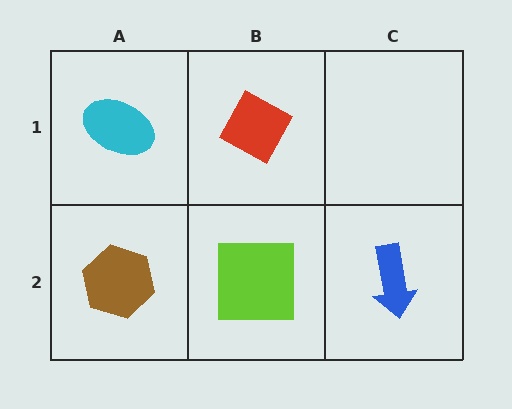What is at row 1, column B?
A red diamond.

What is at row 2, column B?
A lime square.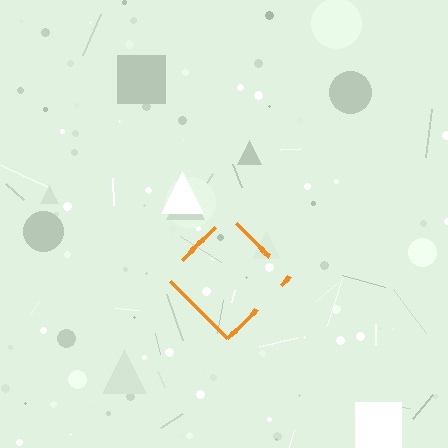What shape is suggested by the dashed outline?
The dashed outline suggests a diamond.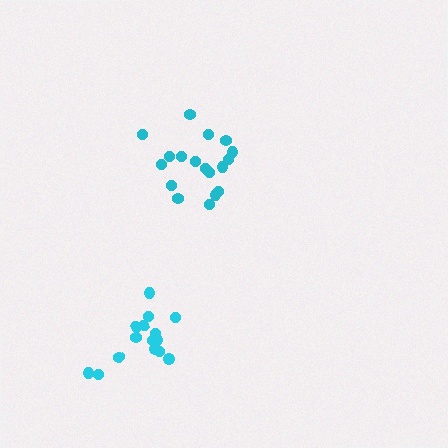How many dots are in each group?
Group 1: 15 dots, Group 2: 18 dots (33 total).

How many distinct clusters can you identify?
There are 2 distinct clusters.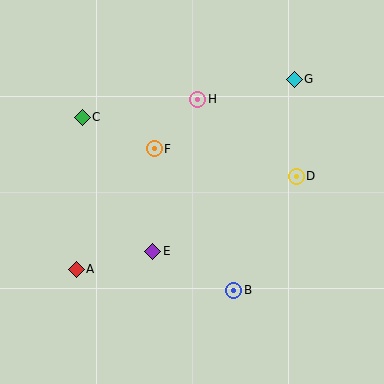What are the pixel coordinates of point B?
Point B is at (233, 290).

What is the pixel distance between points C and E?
The distance between C and E is 152 pixels.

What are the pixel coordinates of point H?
Point H is at (198, 99).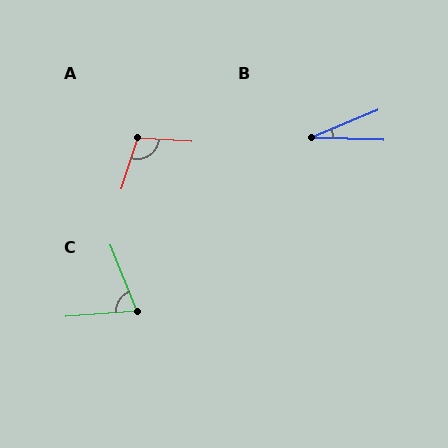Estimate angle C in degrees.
Approximately 73 degrees.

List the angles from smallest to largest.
B (24°), C (73°), A (104°).